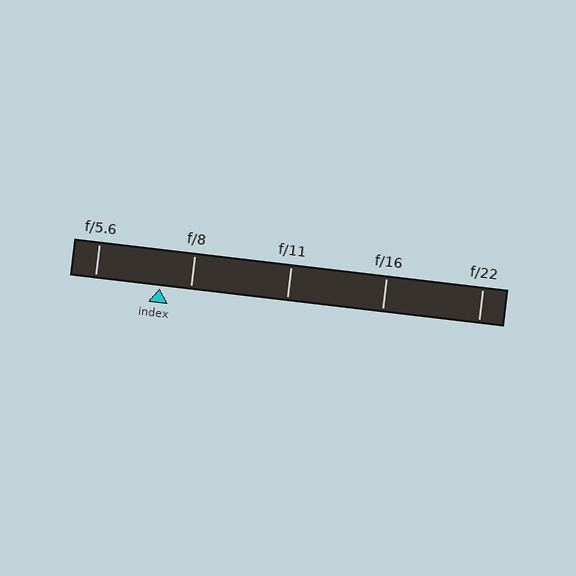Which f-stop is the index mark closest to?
The index mark is closest to f/8.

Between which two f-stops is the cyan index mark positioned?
The index mark is between f/5.6 and f/8.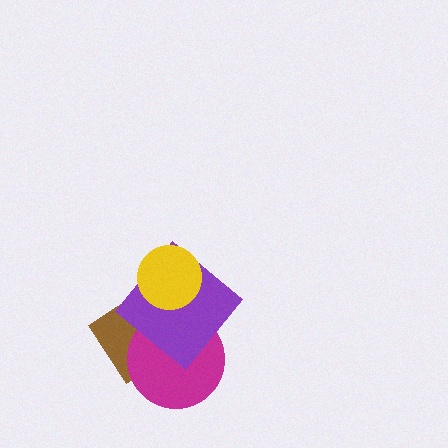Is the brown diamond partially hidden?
Yes, it is partially covered by another shape.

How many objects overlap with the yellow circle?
2 objects overlap with the yellow circle.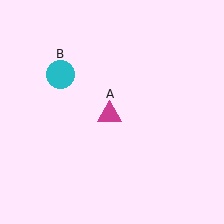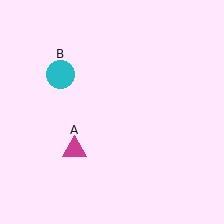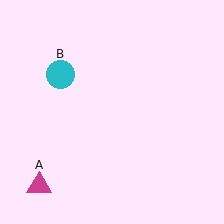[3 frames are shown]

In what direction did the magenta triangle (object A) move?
The magenta triangle (object A) moved down and to the left.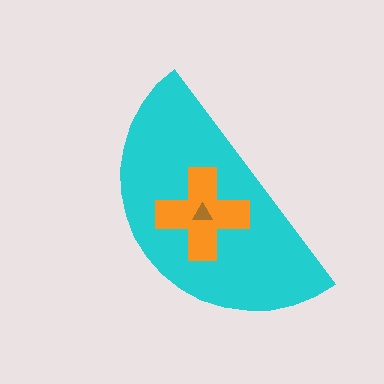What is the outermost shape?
The cyan semicircle.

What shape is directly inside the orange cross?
The brown triangle.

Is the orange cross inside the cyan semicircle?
Yes.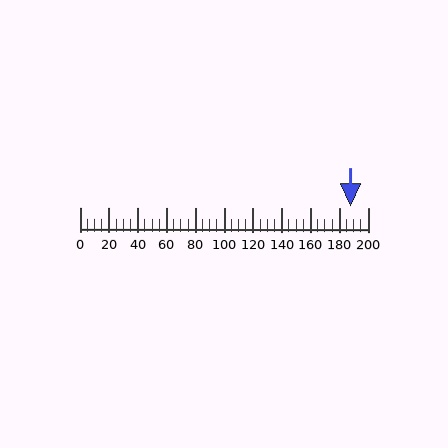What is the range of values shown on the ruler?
The ruler shows values from 0 to 200.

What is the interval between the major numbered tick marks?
The major tick marks are spaced 20 units apart.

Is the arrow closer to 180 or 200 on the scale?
The arrow is closer to 180.